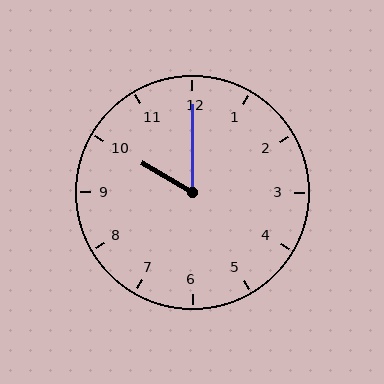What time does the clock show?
10:00.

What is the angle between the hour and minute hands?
Approximately 60 degrees.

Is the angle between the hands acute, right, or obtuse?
It is acute.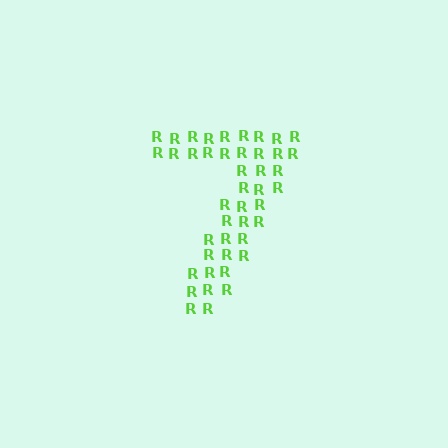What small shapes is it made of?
It is made of small letter R's.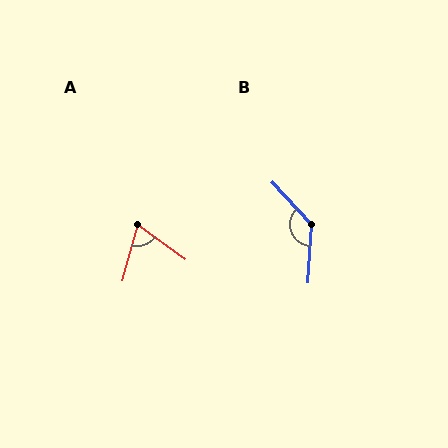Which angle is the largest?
B, at approximately 134 degrees.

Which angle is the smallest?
A, at approximately 70 degrees.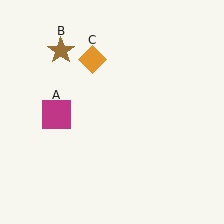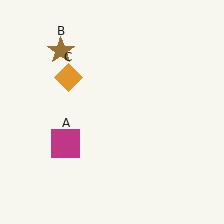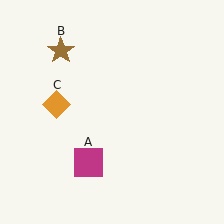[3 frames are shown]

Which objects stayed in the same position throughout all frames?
Brown star (object B) remained stationary.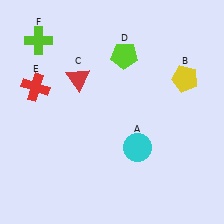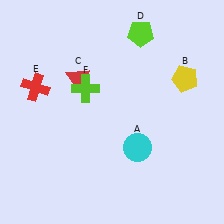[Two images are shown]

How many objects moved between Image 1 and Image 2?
2 objects moved between the two images.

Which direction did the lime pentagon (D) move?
The lime pentagon (D) moved up.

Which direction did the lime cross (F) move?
The lime cross (F) moved down.